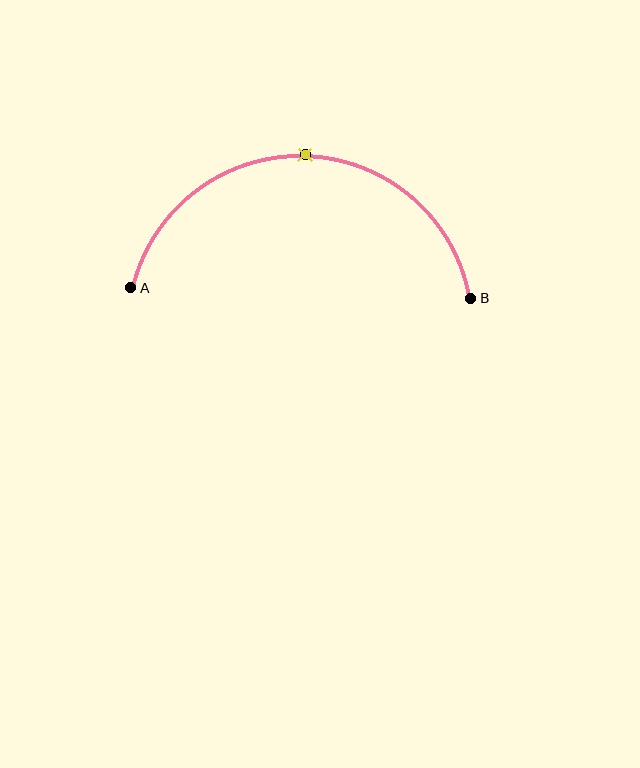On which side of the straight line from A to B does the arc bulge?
The arc bulges above the straight line connecting A and B.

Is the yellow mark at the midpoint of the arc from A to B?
Yes. The yellow mark lies on the arc at equal arc-length from both A and B — it is the arc midpoint.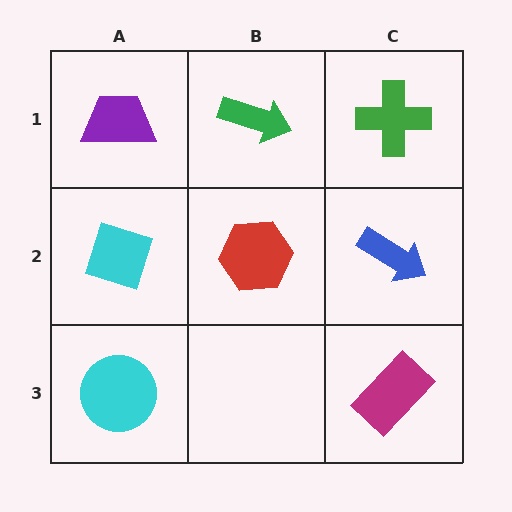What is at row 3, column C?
A magenta rectangle.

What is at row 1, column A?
A purple trapezoid.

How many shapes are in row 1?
3 shapes.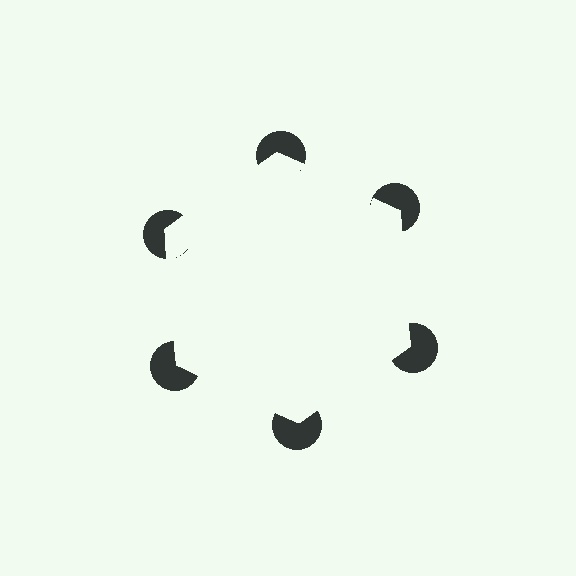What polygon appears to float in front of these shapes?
An illusory hexagon — its edges are inferred from the aligned wedge cuts in the pac-man discs, not physically drawn.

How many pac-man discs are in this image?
There are 6 — one at each vertex of the illusory hexagon.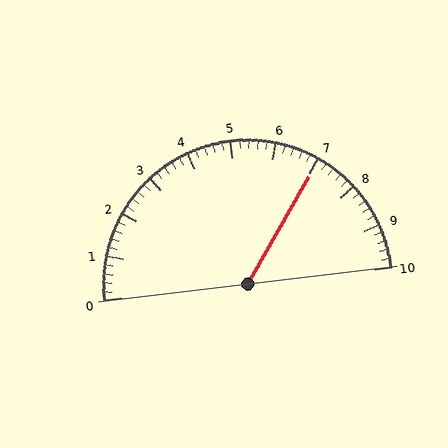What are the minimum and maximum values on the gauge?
The gauge ranges from 0 to 10.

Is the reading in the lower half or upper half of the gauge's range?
The reading is in the upper half of the range (0 to 10).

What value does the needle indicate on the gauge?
The needle indicates approximately 7.0.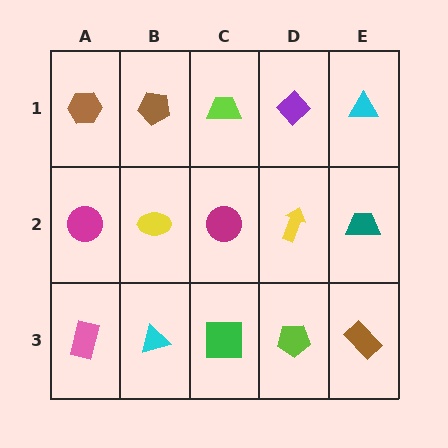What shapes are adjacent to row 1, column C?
A magenta circle (row 2, column C), a brown pentagon (row 1, column B), a purple diamond (row 1, column D).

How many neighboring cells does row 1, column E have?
2.